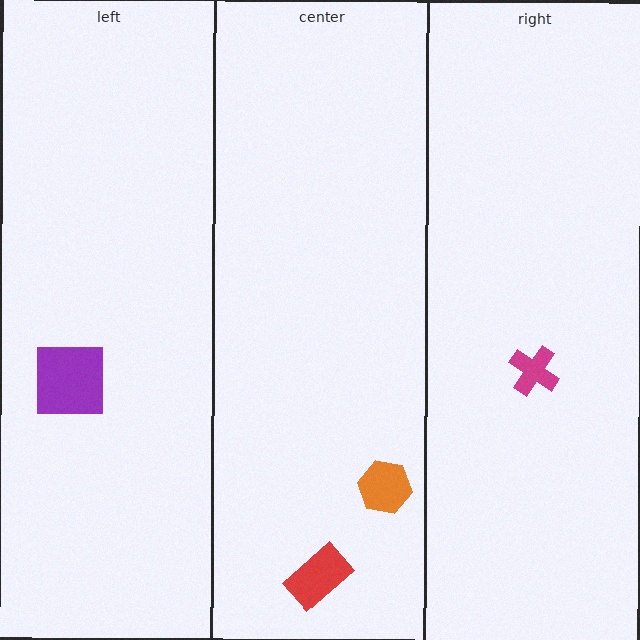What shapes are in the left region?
The purple square.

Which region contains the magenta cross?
The right region.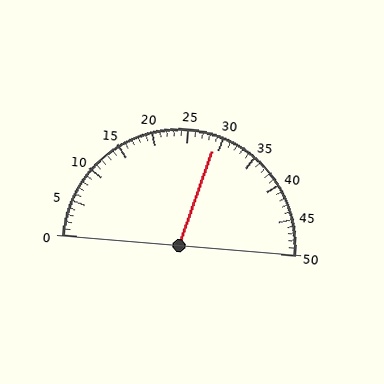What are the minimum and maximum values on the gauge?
The gauge ranges from 0 to 50.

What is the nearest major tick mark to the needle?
The nearest major tick mark is 30.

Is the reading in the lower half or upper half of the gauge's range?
The reading is in the upper half of the range (0 to 50).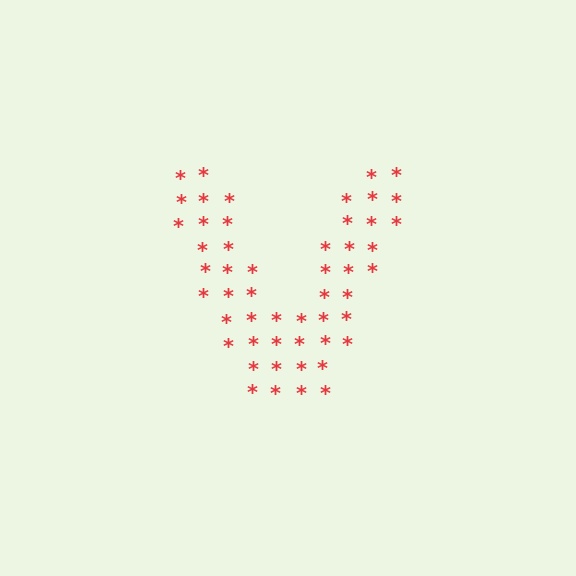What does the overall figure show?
The overall figure shows the letter V.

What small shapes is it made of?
It is made of small asterisks.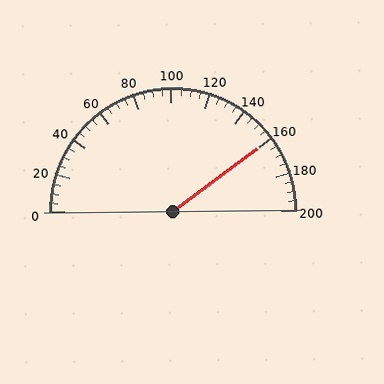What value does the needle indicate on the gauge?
The needle indicates approximately 160.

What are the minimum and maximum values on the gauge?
The gauge ranges from 0 to 200.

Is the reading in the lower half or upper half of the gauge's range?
The reading is in the upper half of the range (0 to 200).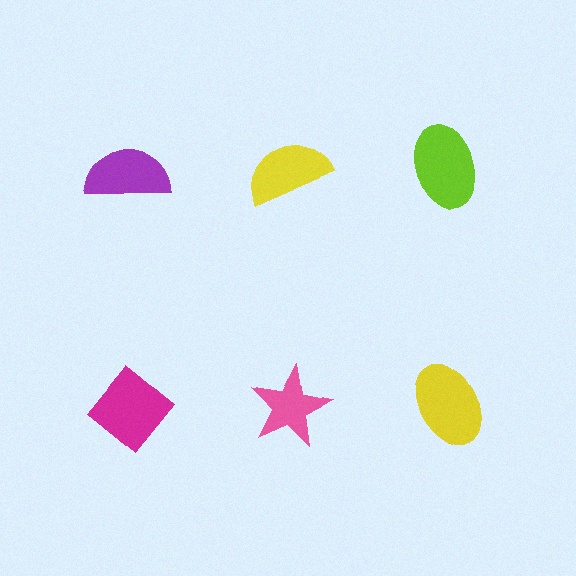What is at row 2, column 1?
A magenta diamond.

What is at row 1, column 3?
A lime ellipse.